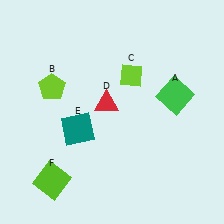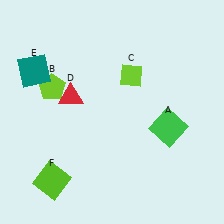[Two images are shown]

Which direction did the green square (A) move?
The green square (A) moved down.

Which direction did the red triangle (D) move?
The red triangle (D) moved left.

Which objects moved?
The objects that moved are: the green square (A), the red triangle (D), the teal square (E).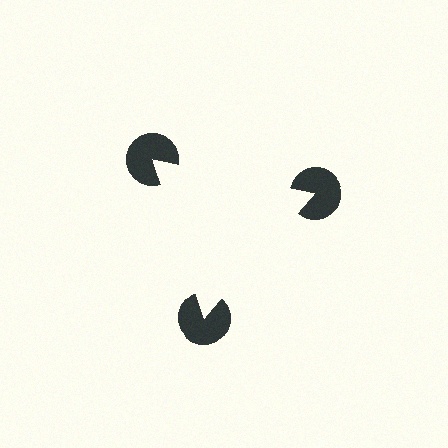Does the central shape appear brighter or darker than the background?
It typically appears slightly brighter than the background, even though no actual brightness change is drawn.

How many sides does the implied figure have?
3 sides.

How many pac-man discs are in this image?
There are 3 — one at each vertex of the illusory triangle.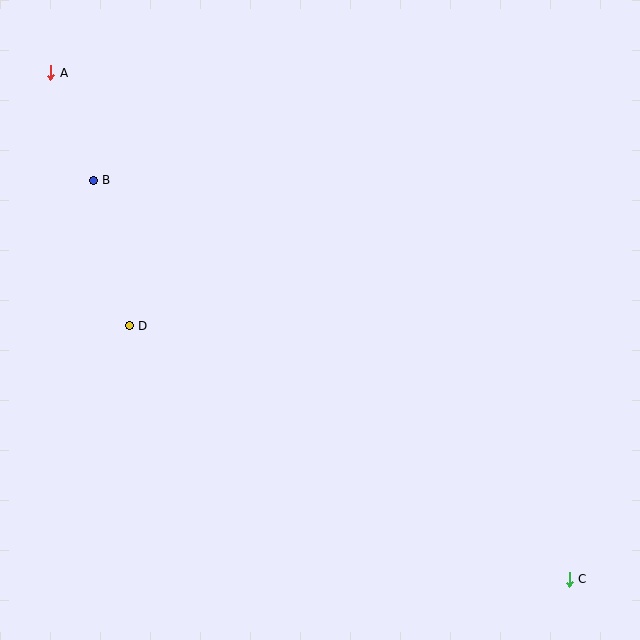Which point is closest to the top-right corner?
Point B is closest to the top-right corner.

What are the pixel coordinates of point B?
Point B is at (93, 180).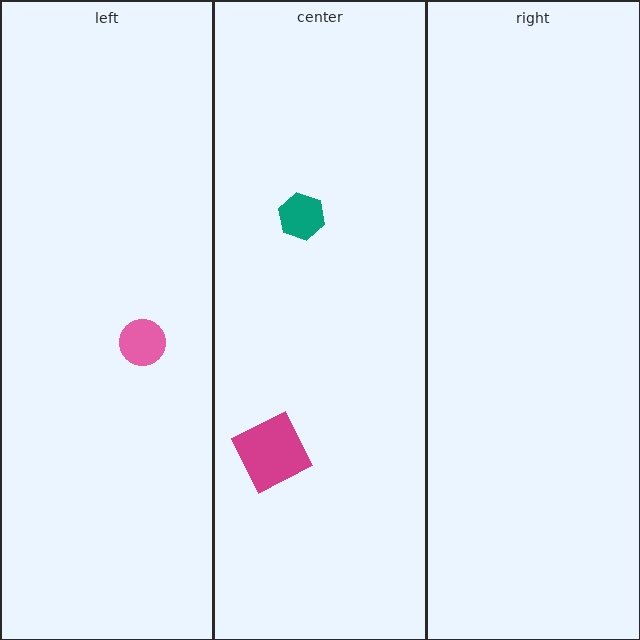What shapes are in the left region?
The pink circle.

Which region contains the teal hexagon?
The center region.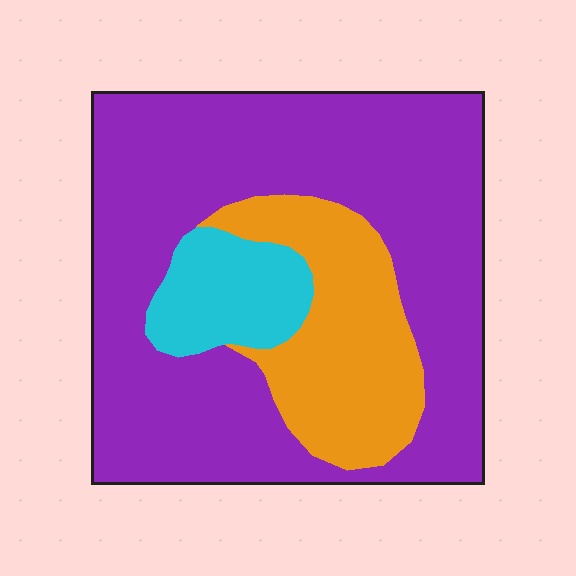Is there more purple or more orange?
Purple.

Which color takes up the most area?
Purple, at roughly 70%.